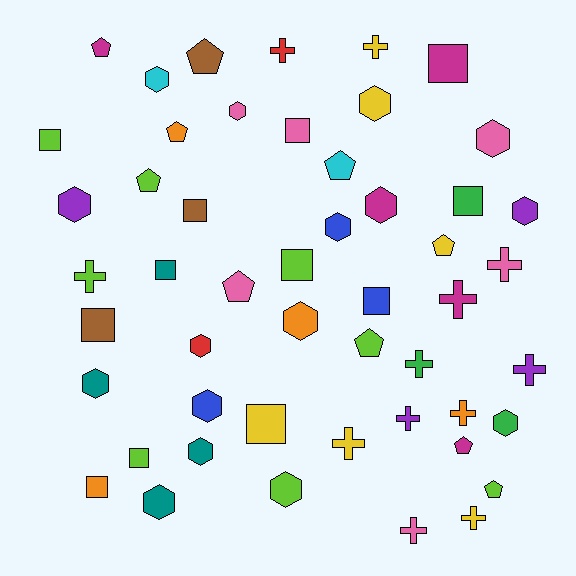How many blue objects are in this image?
There are 3 blue objects.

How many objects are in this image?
There are 50 objects.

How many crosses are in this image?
There are 12 crosses.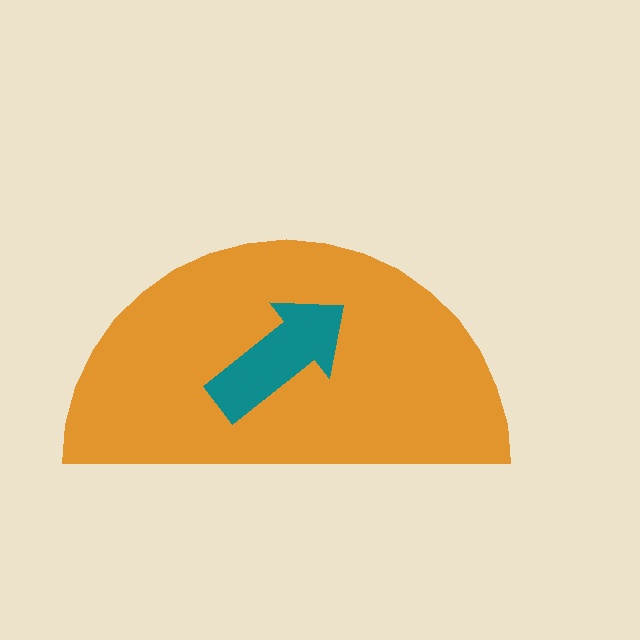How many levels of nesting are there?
2.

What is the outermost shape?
The orange semicircle.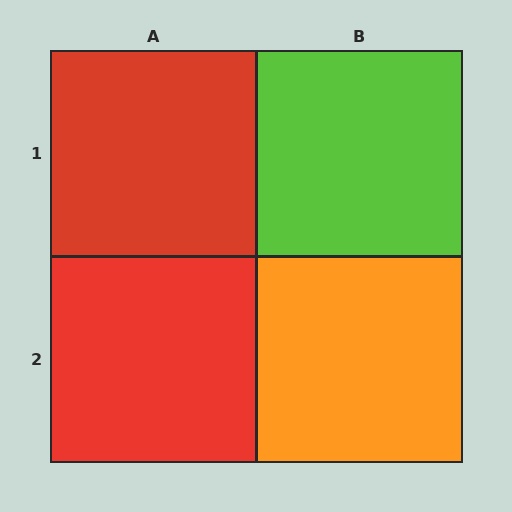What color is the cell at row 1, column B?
Lime.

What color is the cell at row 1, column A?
Red.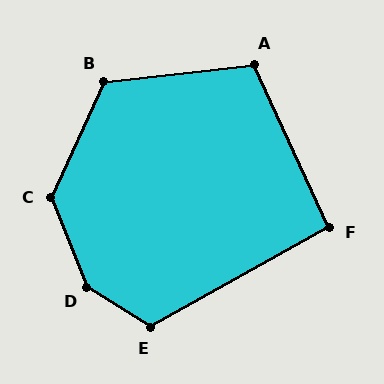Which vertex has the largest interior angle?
D, at approximately 145 degrees.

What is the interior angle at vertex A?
Approximately 108 degrees (obtuse).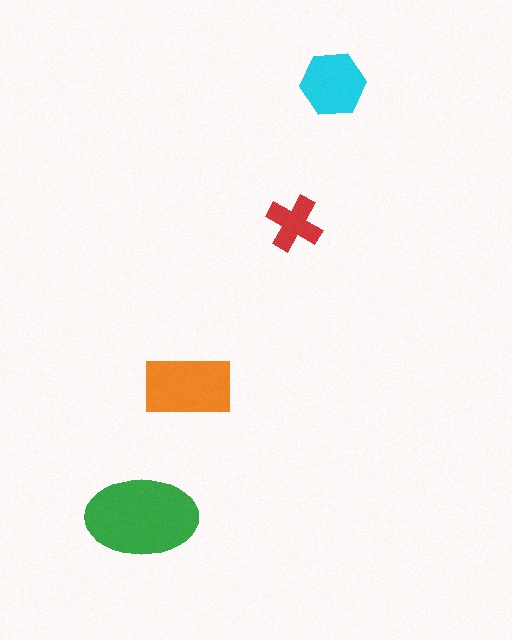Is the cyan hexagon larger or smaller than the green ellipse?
Smaller.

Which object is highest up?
The cyan hexagon is topmost.